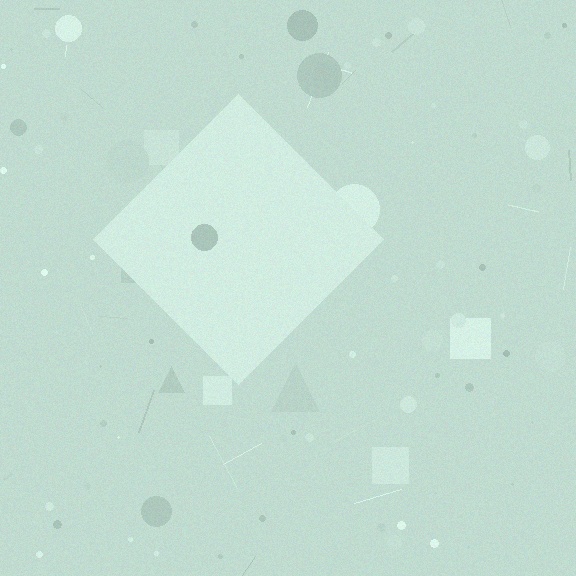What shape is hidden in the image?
A diamond is hidden in the image.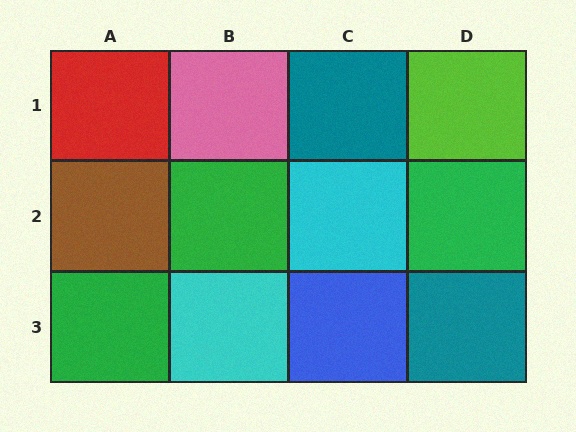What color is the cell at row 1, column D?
Lime.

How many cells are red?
1 cell is red.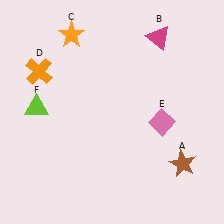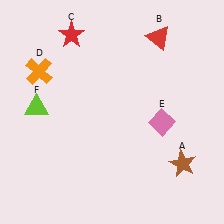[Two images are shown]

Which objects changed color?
B changed from magenta to red. C changed from orange to red.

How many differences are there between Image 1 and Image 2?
There are 2 differences between the two images.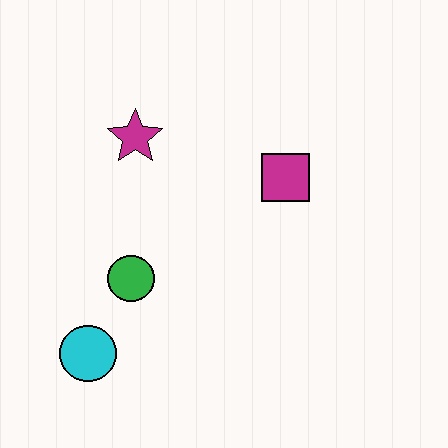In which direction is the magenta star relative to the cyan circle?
The magenta star is above the cyan circle.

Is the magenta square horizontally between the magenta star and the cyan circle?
No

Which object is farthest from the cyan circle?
The magenta square is farthest from the cyan circle.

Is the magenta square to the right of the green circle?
Yes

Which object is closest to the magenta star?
The green circle is closest to the magenta star.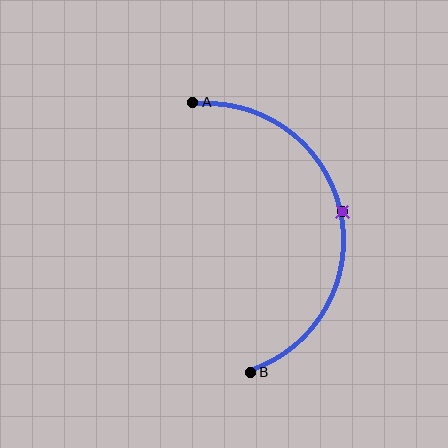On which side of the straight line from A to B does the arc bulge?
The arc bulges to the right of the straight line connecting A and B.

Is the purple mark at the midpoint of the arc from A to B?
Yes. The purple mark lies on the arc at equal arc-length from both A and B — it is the arc midpoint.